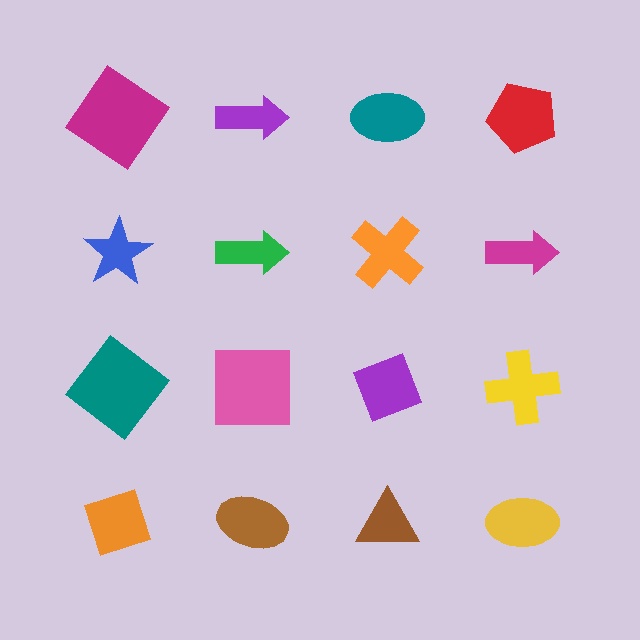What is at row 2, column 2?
A green arrow.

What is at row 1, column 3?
A teal ellipse.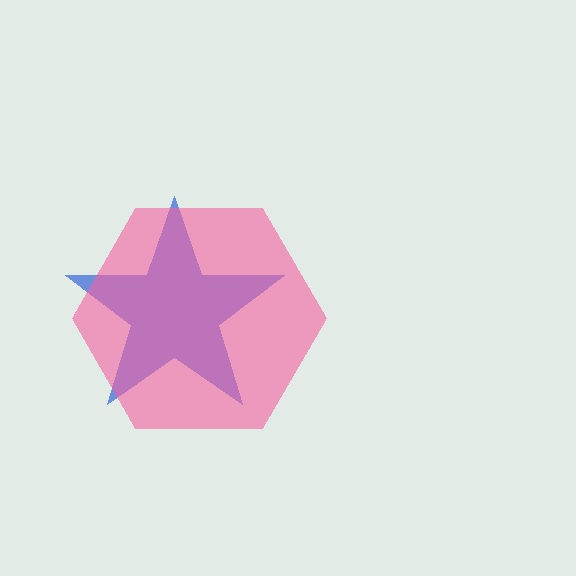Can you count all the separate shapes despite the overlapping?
Yes, there are 2 separate shapes.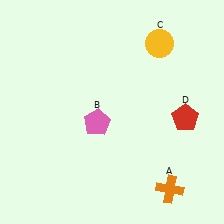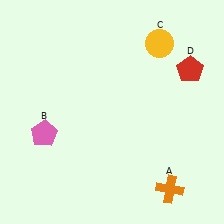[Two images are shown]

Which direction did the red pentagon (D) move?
The red pentagon (D) moved up.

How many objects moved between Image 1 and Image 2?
2 objects moved between the two images.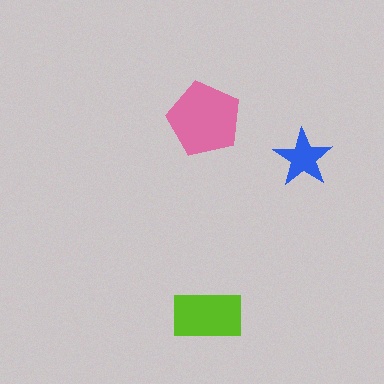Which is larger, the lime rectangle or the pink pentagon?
The pink pentagon.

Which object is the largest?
The pink pentagon.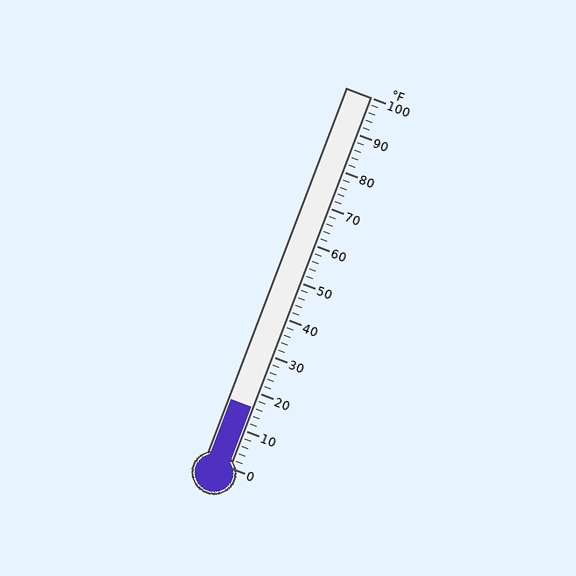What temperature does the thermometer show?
The thermometer shows approximately 16°F.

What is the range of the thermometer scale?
The thermometer scale ranges from 0°F to 100°F.